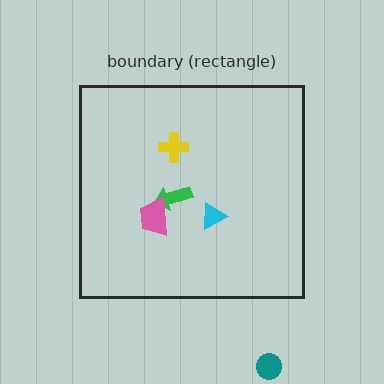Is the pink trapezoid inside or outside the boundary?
Inside.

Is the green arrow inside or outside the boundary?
Inside.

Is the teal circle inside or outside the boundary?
Outside.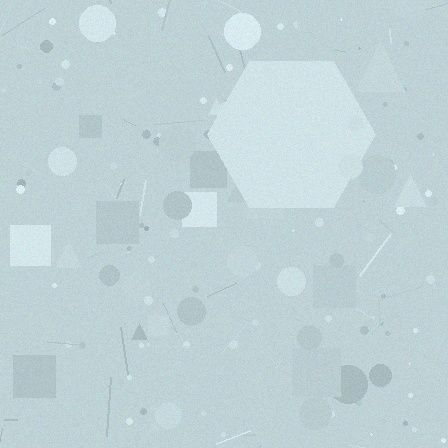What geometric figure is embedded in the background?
A hexagon is embedded in the background.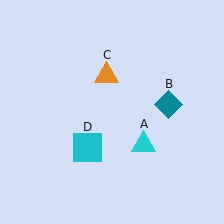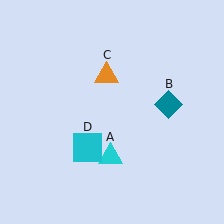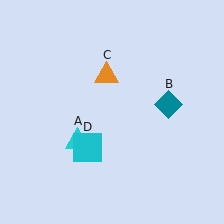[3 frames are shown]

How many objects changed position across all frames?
1 object changed position: cyan triangle (object A).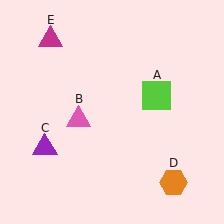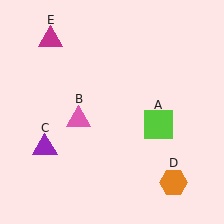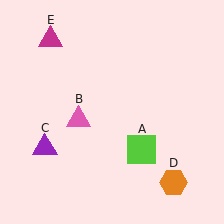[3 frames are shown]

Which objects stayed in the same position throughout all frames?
Pink triangle (object B) and purple triangle (object C) and orange hexagon (object D) and magenta triangle (object E) remained stationary.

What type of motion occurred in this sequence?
The lime square (object A) rotated clockwise around the center of the scene.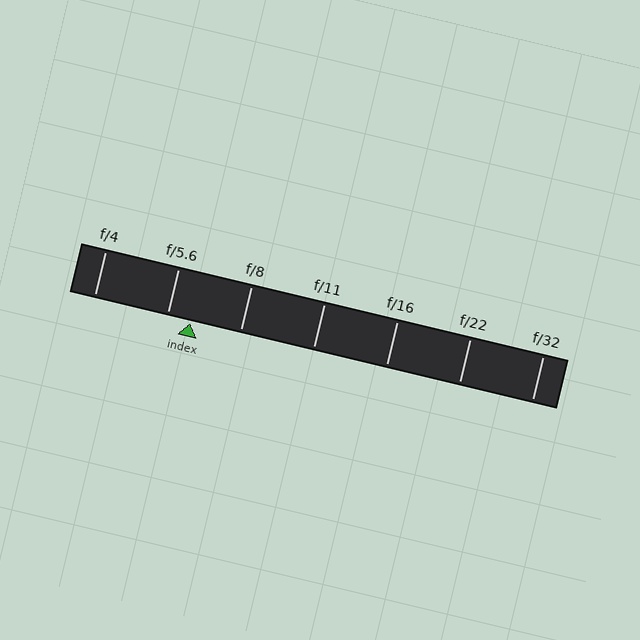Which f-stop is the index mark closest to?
The index mark is closest to f/5.6.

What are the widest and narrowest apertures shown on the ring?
The widest aperture shown is f/4 and the narrowest is f/32.